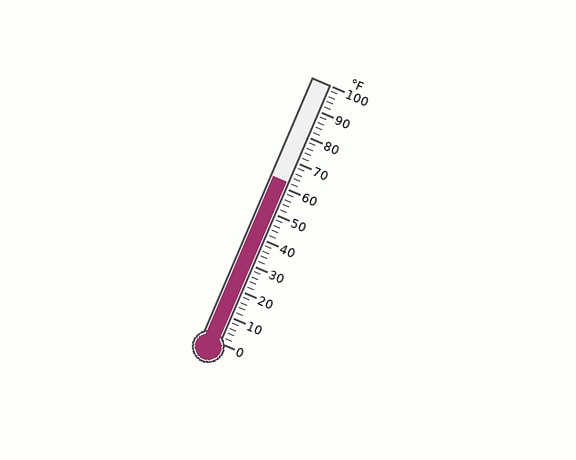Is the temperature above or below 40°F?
The temperature is above 40°F.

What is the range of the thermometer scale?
The thermometer scale ranges from 0°F to 100°F.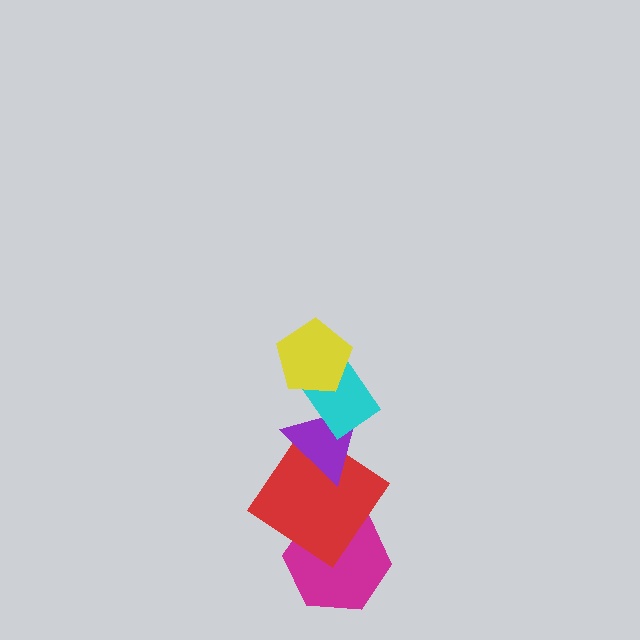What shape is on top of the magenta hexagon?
The red diamond is on top of the magenta hexagon.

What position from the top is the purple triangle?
The purple triangle is 3rd from the top.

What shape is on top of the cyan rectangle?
The yellow pentagon is on top of the cyan rectangle.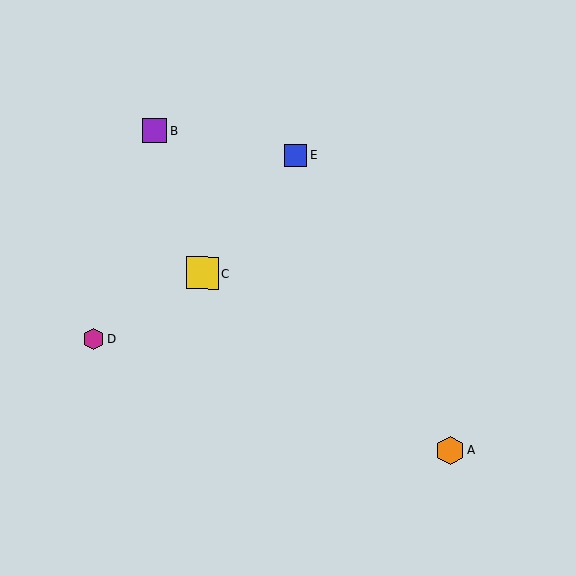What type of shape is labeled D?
Shape D is a magenta hexagon.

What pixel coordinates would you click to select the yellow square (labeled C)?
Click at (202, 273) to select the yellow square C.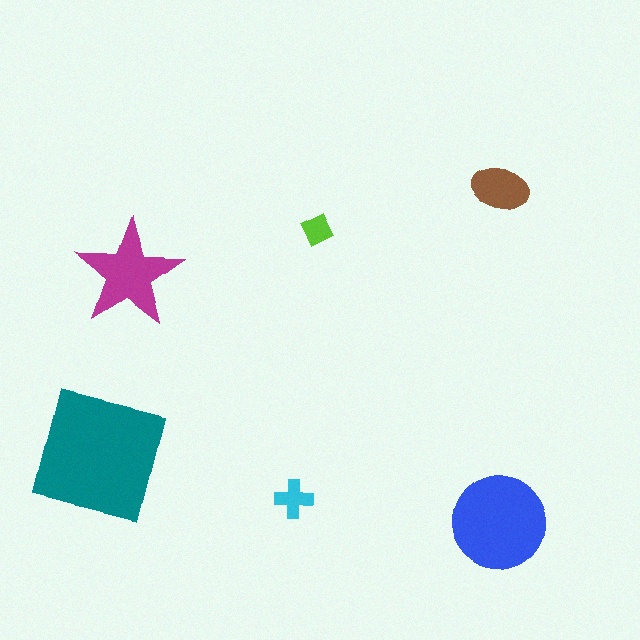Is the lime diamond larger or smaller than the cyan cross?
Smaller.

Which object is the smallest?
The lime diamond.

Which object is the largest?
The teal square.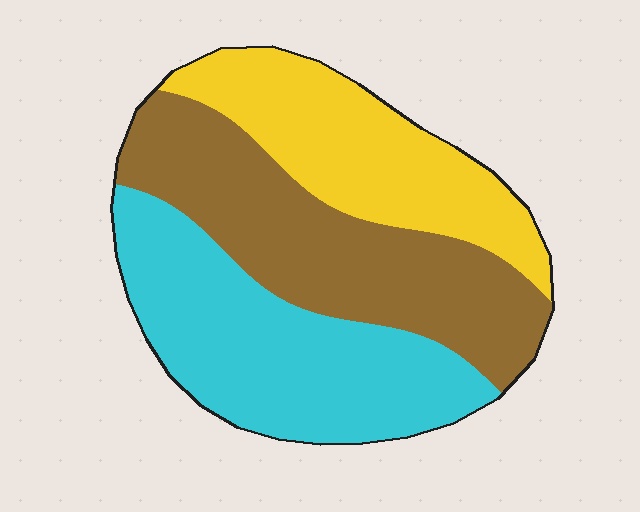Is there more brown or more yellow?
Brown.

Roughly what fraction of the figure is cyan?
Cyan takes up about three eighths (3/8) of the figure.